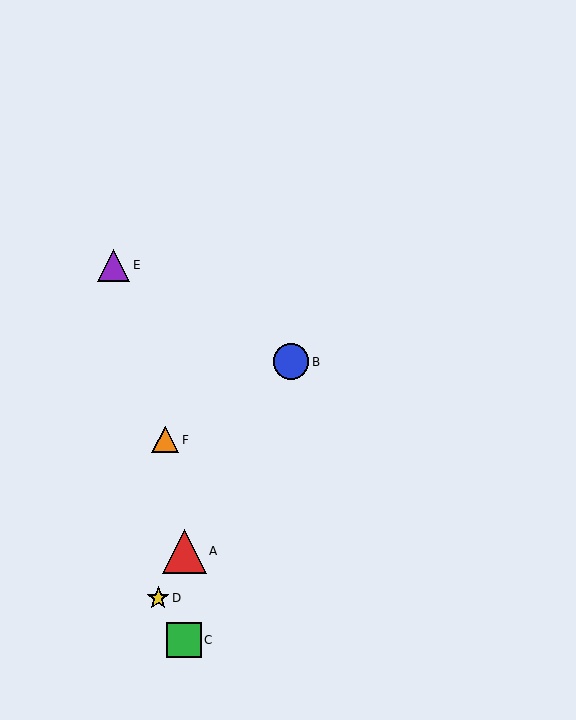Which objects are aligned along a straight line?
Objects A, B, D are aligned along a straight line.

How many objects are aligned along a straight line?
3 objects (A, B, D) are aligned along a straight line.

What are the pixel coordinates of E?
Object E is at (114, 265).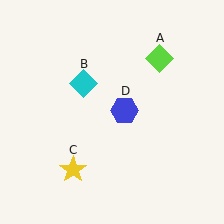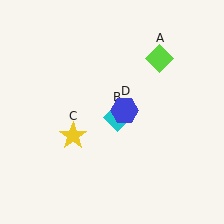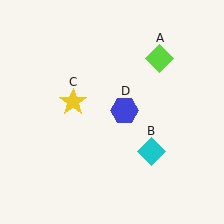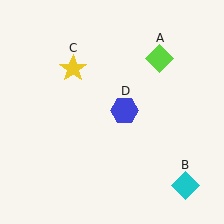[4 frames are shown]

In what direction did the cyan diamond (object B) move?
The cyan diamond (object B) moved down and to the right.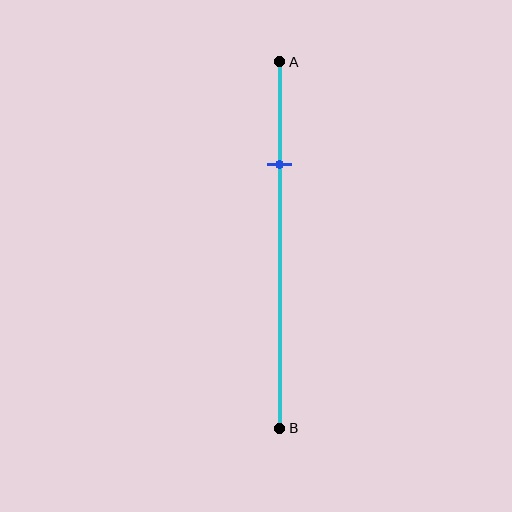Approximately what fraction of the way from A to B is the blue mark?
The blue mark is approximately 30% of the way from A to B.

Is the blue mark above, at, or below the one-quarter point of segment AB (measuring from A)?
The blue mark is approximately at the one-quarter point of segment AB.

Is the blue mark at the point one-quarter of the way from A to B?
Yes, the mark is approximately at the one-quarter point.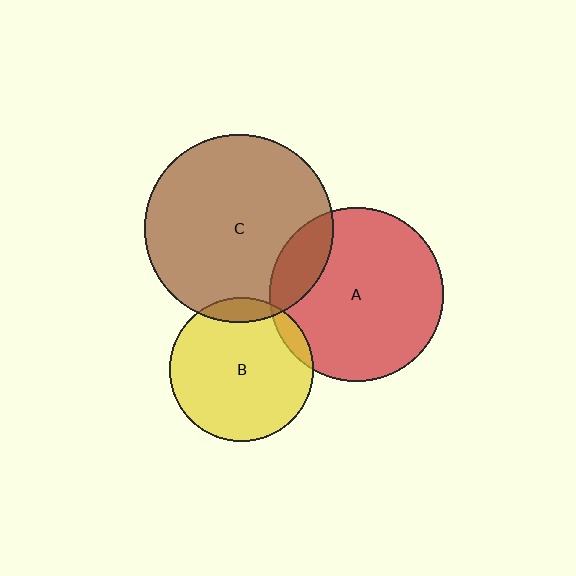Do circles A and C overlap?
Yes.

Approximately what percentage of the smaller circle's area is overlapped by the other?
Approximately 15%.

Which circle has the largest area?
Circle C (brown).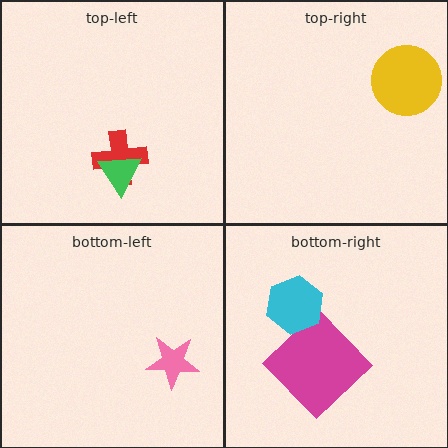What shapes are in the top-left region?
The red cross, the green triangle.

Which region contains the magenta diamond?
The bottom-right region.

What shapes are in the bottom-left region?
The pink star.